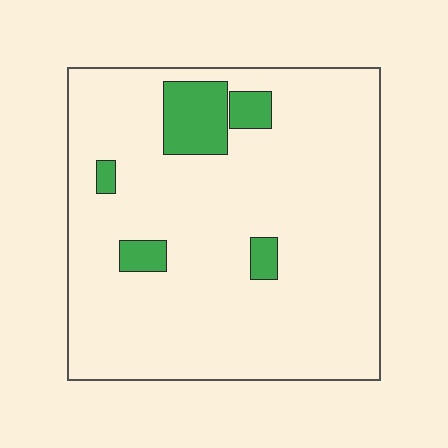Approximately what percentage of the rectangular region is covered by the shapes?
Approximately 10%.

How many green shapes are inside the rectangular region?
5.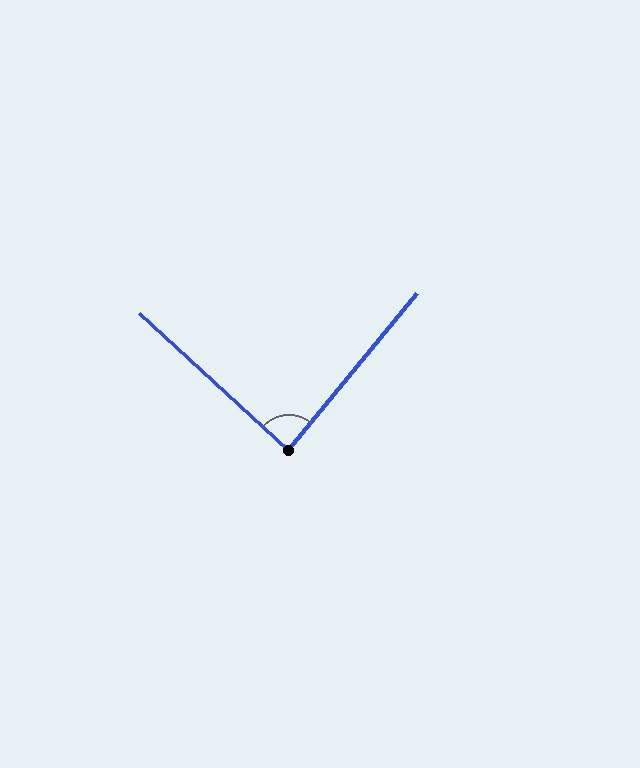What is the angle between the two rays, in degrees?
Approximately 87 degrees.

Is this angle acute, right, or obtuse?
It is approximately a right angle.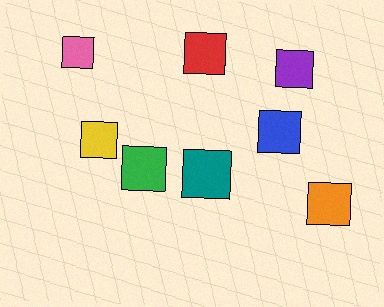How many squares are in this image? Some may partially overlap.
There are 8 squares.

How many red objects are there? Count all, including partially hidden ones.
There is 1 red object.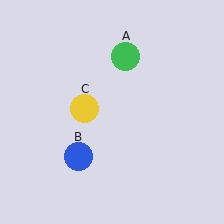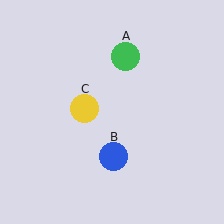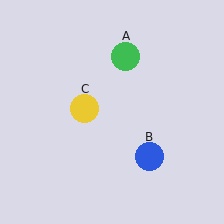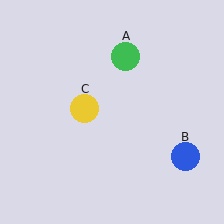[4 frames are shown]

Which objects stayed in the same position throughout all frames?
Green circle (object A) and yellow circle (object C) remained stationary.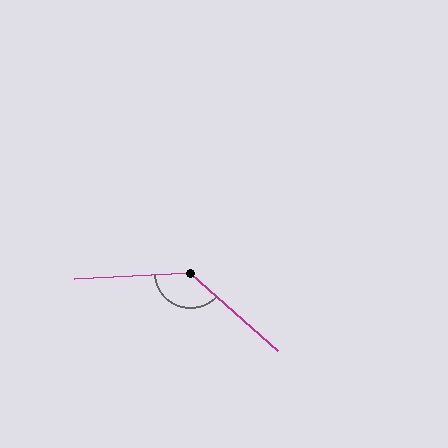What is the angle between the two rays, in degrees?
Approximately 135 degrees.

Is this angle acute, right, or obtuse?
It is obtuse.